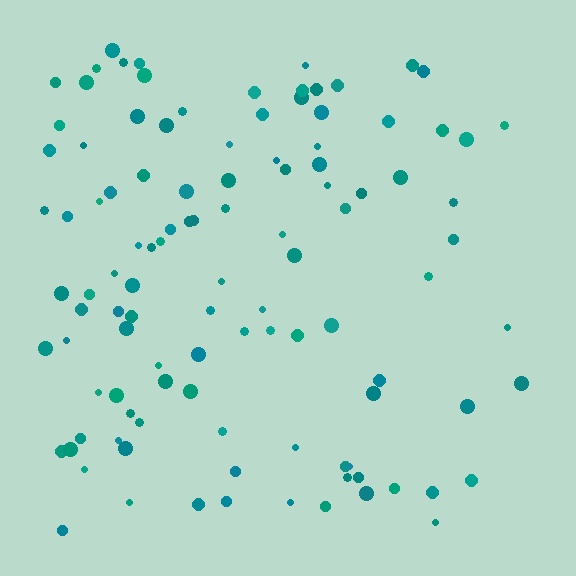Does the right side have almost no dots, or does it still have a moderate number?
Still a moderate number, just noticeably fewer than the left.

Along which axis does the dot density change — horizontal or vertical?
Horizontal.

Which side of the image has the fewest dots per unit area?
The right.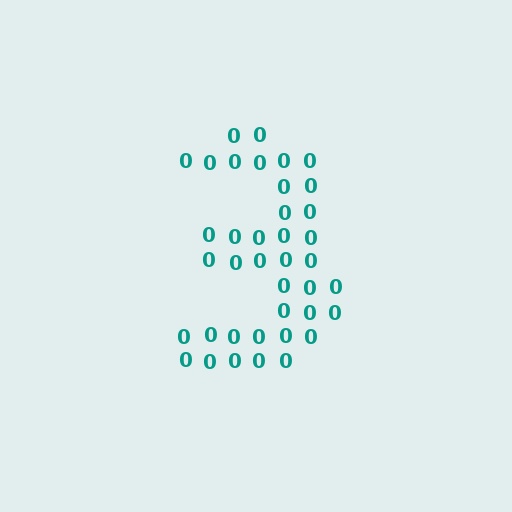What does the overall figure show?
The overall figure shows the digit 3.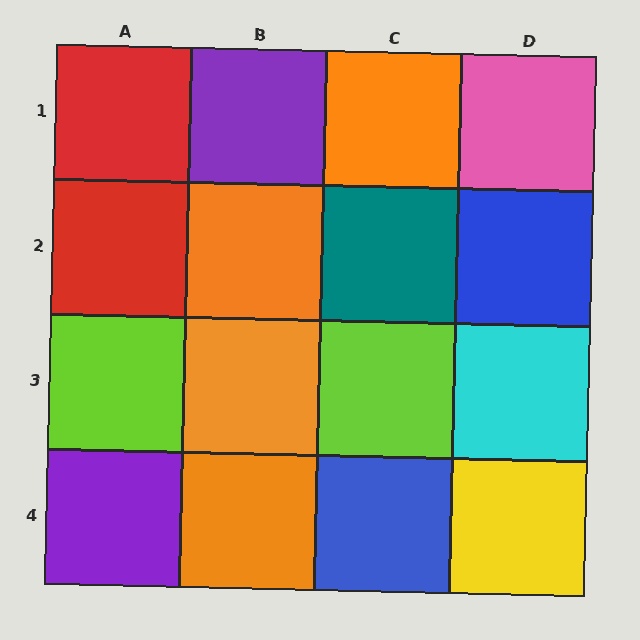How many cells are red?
2 cells are red.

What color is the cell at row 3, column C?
Lime.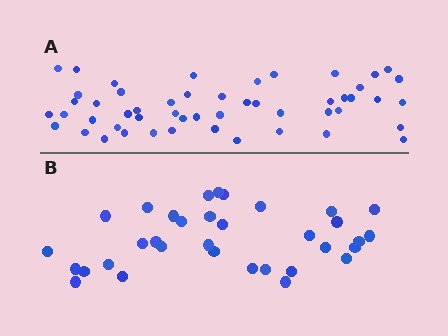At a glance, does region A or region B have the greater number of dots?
Region A (the top region) has more dots.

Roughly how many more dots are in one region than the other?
Region A has approximately 15 more dots than region B.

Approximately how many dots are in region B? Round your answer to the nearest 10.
About 30 dots. (The exact count is 34, which rounds to 30.)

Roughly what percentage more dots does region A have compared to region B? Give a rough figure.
About 50% more.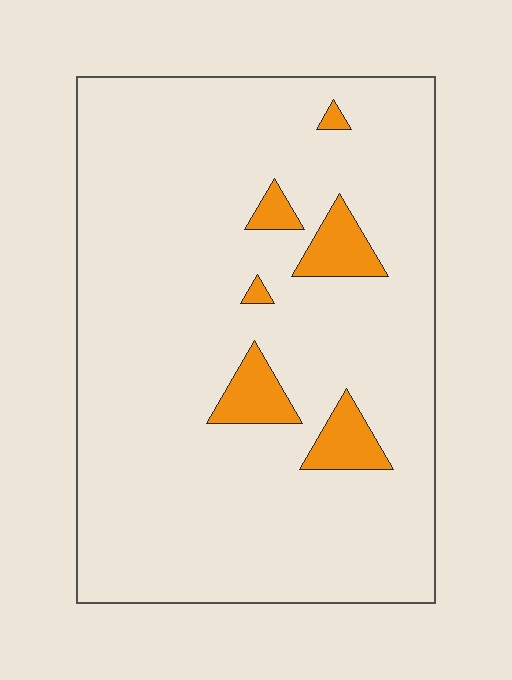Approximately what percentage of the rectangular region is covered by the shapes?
Approximately 10%.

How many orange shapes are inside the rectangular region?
6.